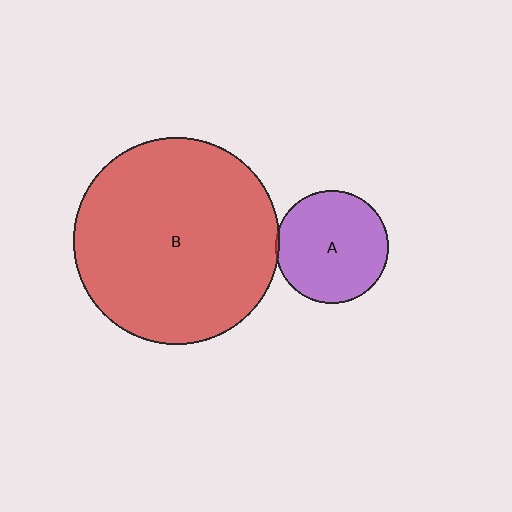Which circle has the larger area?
Circle B (red).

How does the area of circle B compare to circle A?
Approximately 3.3 times.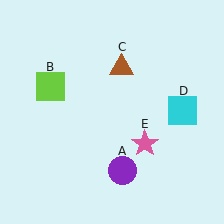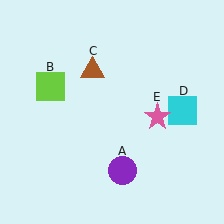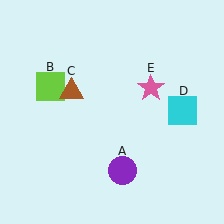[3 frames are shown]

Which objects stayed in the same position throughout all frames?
Purple circle (object A) and lime square (object B) and cyan square (object D) remained stationary.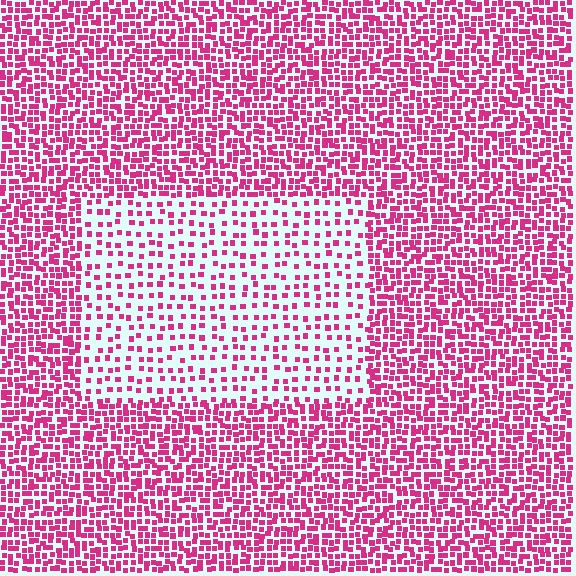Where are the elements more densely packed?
The elements are more densely packed outside the rectangle boundary.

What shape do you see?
I see a rectangle.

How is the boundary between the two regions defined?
The boundary is defined by a change in element density (approximately 2.3x ratio). All elements are the same color, size, and shape.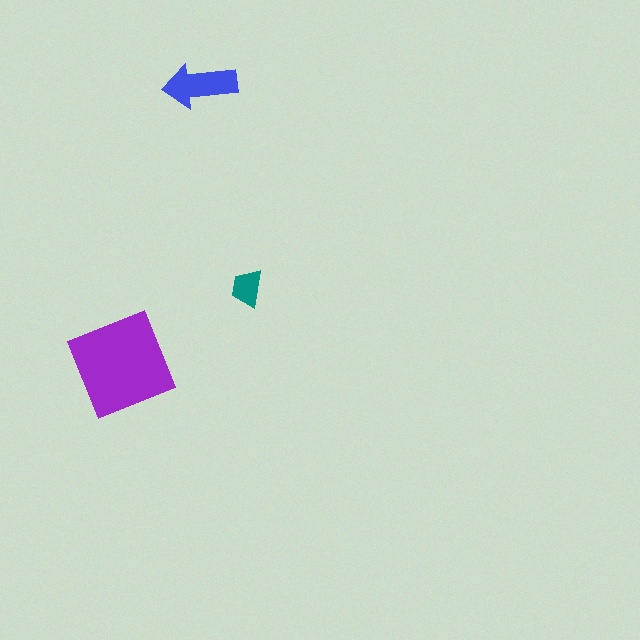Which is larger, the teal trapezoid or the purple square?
The purple square.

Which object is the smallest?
The teal trapezoid.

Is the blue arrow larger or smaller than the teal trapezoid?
Larger.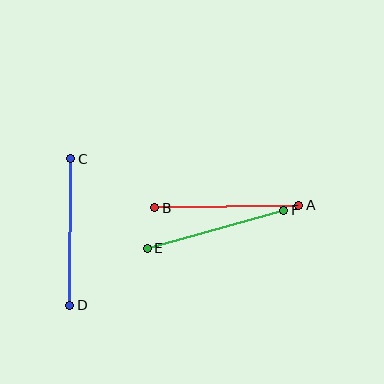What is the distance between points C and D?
The distance is approximately 147 pixels.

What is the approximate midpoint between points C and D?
The midpoint is at approximately (70, 232) pixels.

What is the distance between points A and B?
The distance is approximately 144 pixels.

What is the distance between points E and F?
The distance is approximately 142 pixels.